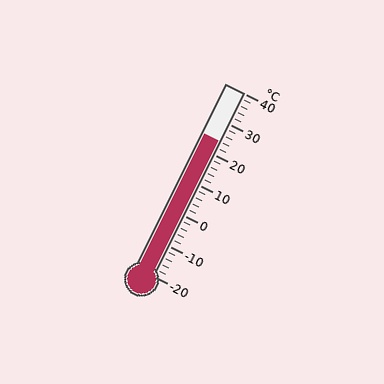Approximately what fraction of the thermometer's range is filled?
The thermometer is filled to approximately 75% of its range.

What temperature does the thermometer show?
The thermometer shows approximately 24°C.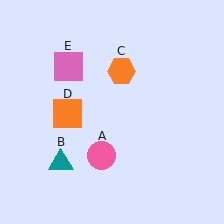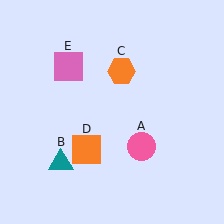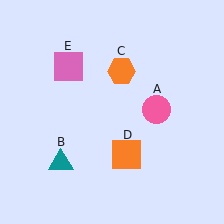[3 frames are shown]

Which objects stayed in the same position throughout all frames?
Teal triangle (object B) and orange hexagon (object C) and pink square (object E) remained stationary.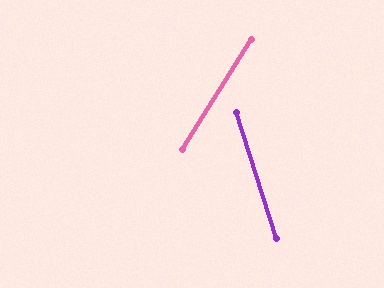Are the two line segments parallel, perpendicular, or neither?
Neither parallel nor perpendicular — they differ by about 50°.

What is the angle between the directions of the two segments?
Approximately 50 degrees.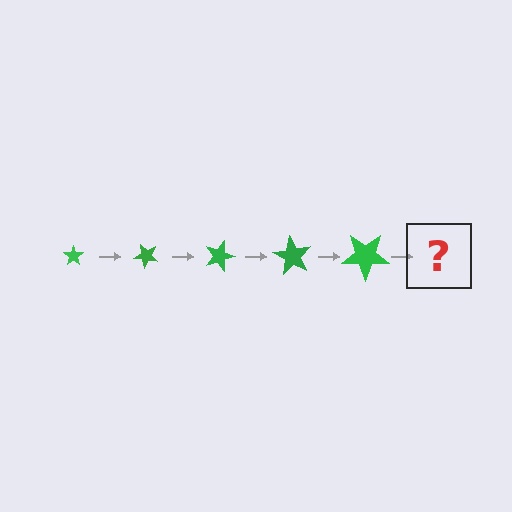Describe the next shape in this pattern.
It should be a star, larger than the previous one and rotated 225 degrees from the start.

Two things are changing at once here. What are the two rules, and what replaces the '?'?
The two rules are that the star grows larger each step and it rotates 45 degrees each step. The '?' should be a star, larger than the previous one and rotated 225 degrees from the start.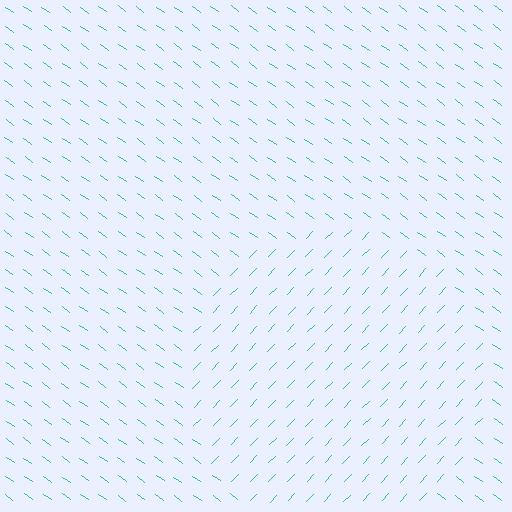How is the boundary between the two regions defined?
The boundary is defined purely by a change in line orientation (approximately 82 degrees difference). All lines are the same color and thickness.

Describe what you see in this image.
The image is filled with small cyan line segments. A circle region in the image has lines oriented differently from the surrounding lines, creating a visible texture boundary.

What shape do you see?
I see a circle.